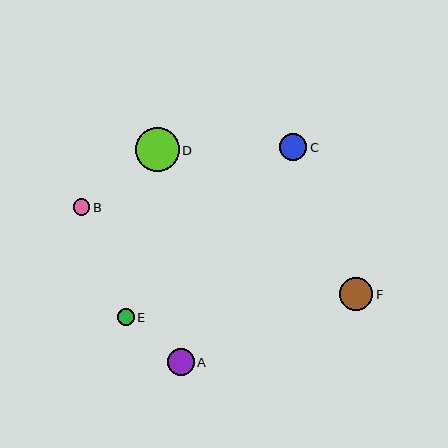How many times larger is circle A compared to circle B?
Circle A is approximately 1.7 times the size of circle B.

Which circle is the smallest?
Circle B is the smallest with a size of approximately 16 pixels.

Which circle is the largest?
Circle D is the largest with a size of approximately 43 pixels.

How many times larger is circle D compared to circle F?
Circle D is approximately 1.3 times the size of circle F.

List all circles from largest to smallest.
From largest to smallest: D, F, A, C, E, B.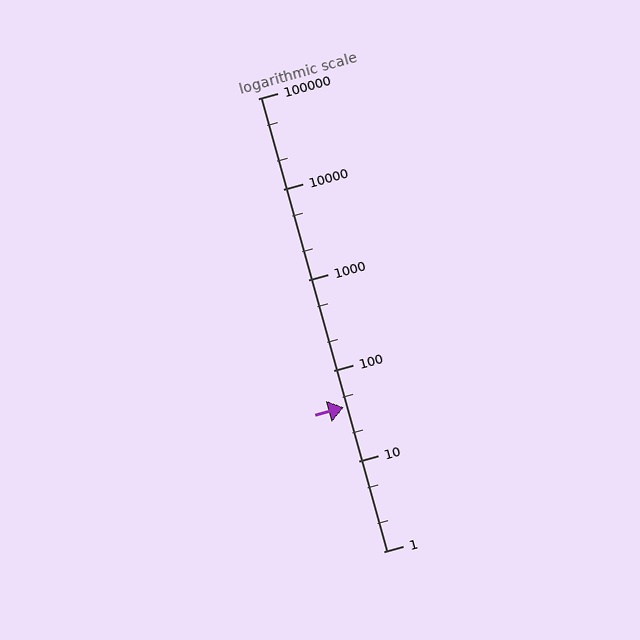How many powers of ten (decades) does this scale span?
The scale spans 5 decades, from 1 to 100000.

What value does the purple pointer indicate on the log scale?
The pointer indicates approximately 39.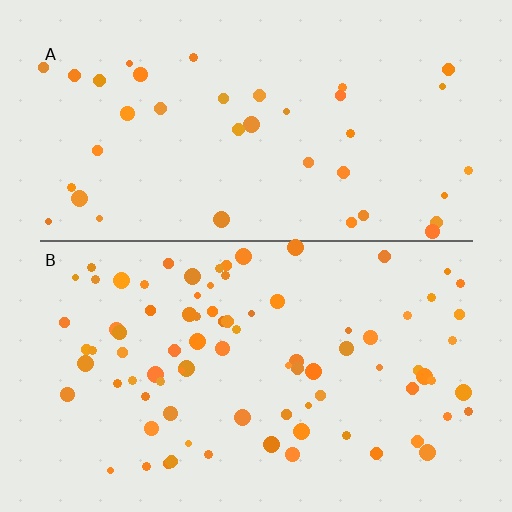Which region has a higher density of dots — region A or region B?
B (the bottom).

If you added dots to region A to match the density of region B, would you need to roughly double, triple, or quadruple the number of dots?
Approximately double.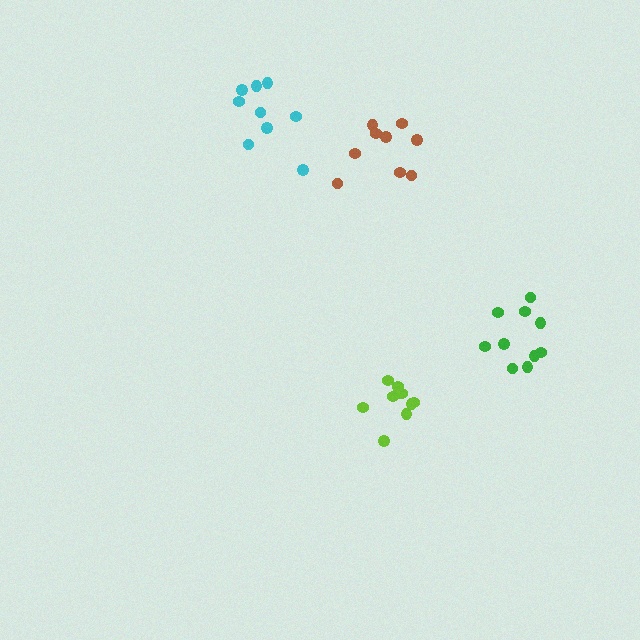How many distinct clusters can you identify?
There are 4 distinct clusters.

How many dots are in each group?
Group 1: 10 dots, Group 2: 9 dots, Group 3: 9 dots, Group 4: 10 dots (38 total).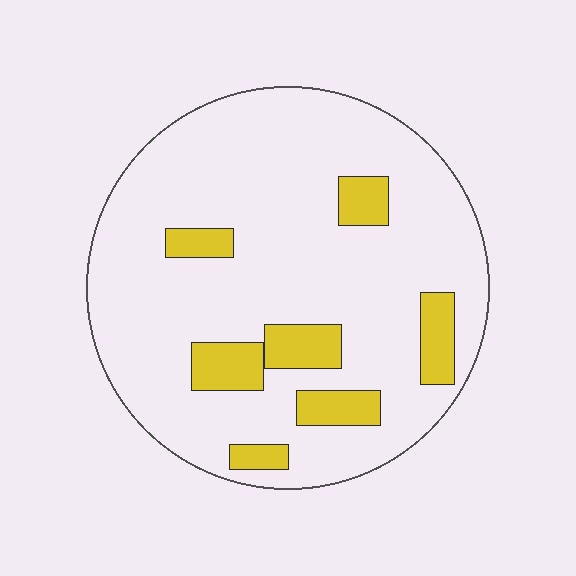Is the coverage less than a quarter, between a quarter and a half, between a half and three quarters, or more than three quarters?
Less than a quarter.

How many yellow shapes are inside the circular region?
7.